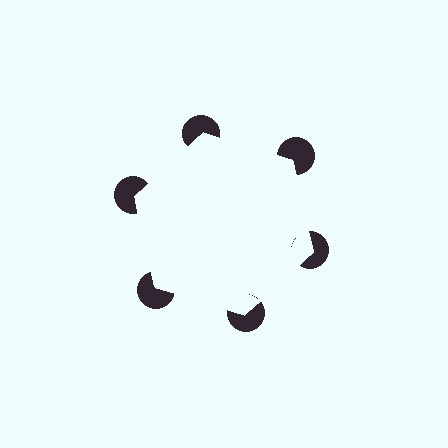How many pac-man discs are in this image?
There are 6 — one at each vertex of the illusory hexagon.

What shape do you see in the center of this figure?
An illusory hexagon — its edges are inferred from the aligned wedge cuts in the pac-man discs, not physically drawn.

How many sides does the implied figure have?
6 sides.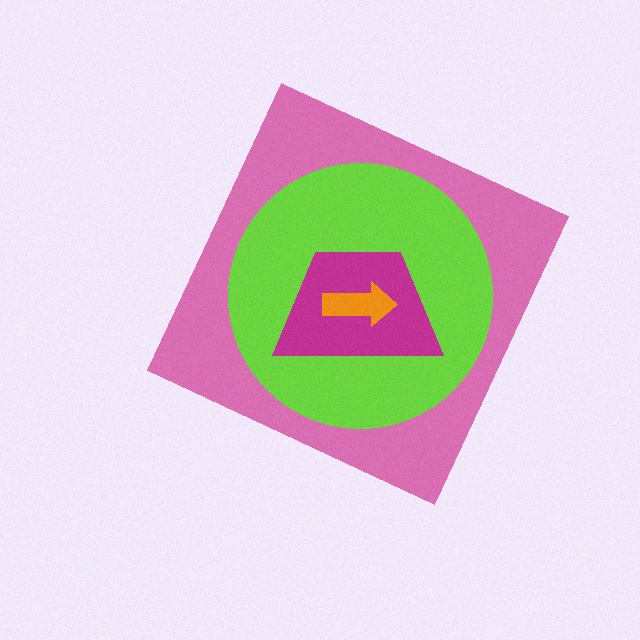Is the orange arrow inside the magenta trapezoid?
Yes.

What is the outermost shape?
The pink diamond.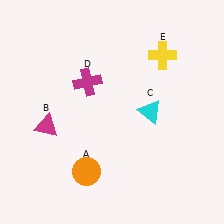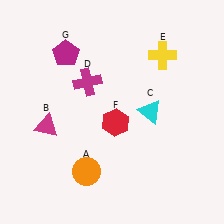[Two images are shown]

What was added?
A red hexagon (F), a magenta pentagon (G) were added in Image 2.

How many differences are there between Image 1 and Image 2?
There are 2 differences between the two images.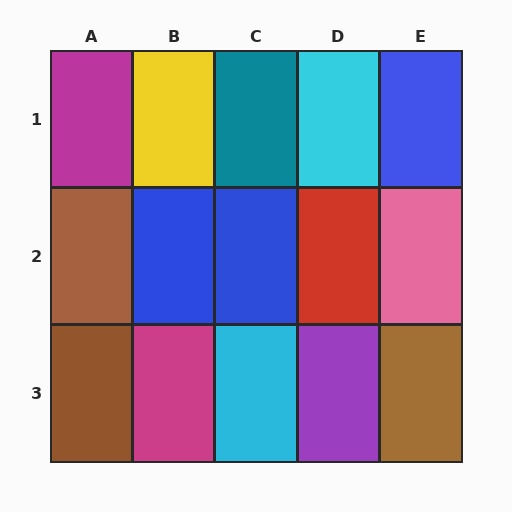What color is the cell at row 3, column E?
Brown.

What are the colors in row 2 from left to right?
Brown, blue, blue, red, pink.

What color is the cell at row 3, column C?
Cyan.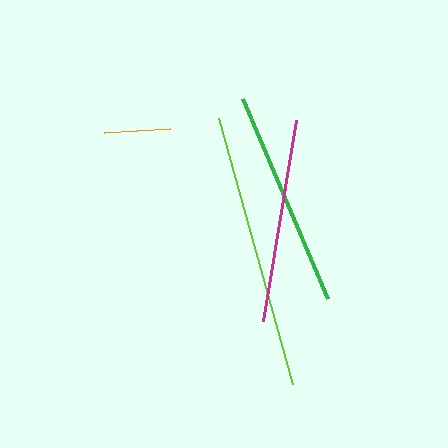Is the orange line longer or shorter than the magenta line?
The magenta line is longer than the orange line.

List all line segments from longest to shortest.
From longest to shortest: lime, green, magenta, orange.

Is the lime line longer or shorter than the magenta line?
The lime line is longer than the magenta line.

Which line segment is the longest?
The lime line is the longest at approximately 276 pixels.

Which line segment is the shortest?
The orange line is the shortest at approximately 66 pixels.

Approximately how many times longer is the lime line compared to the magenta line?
The lime line is approximately 1.4 times the length of the magenta line.